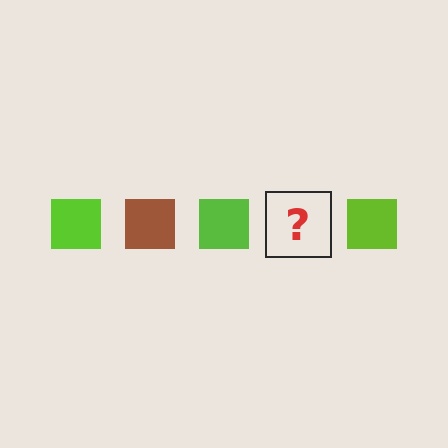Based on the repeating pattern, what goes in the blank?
The blank should be a brown square.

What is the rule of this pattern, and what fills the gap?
The rule is that the pattern cycles through lime, brown squares. The gap should be filled with a brown square.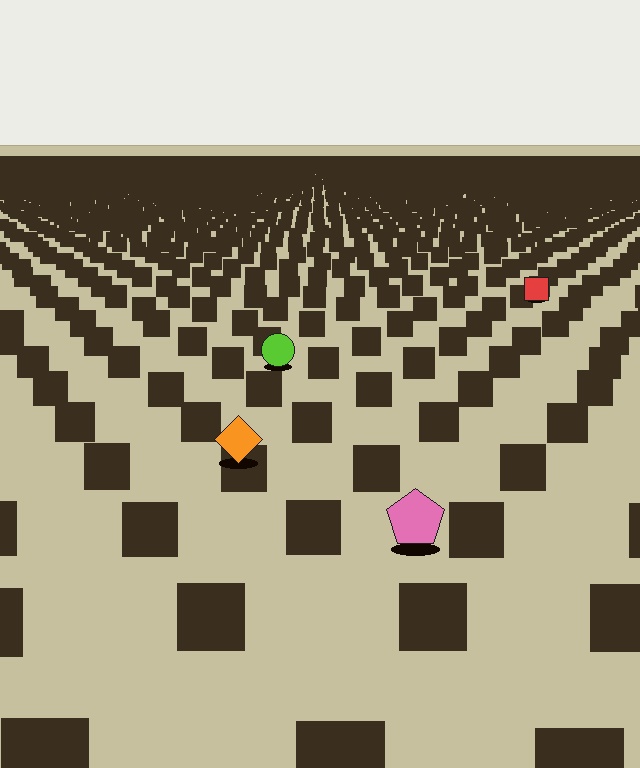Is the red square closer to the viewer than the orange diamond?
No. The orange diamond is closer — you can tell from the texture gradient: the ground texture is coarser near it.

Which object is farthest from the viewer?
The red square is farthest from the viewer. It appears smaller and the ground texture around it is denser.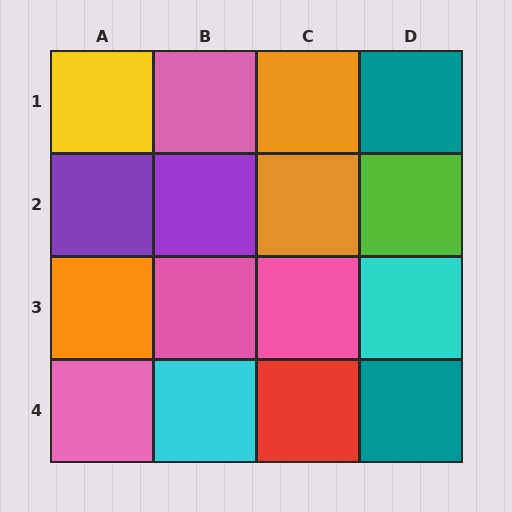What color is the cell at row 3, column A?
Orange.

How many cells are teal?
2 cells are teal.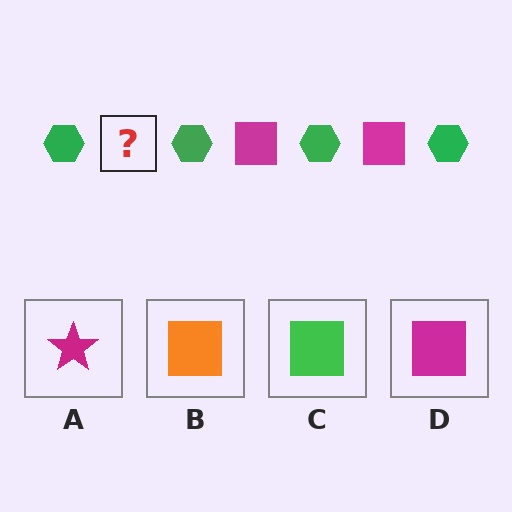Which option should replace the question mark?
Option D.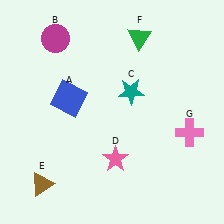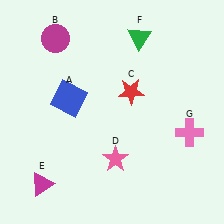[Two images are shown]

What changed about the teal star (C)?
In Image 1, C is teal. In Image 2, it changed to red.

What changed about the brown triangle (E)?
In Image 1, E is brown. In Image 2, it changed to magenta.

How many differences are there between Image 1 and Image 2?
There are 2 differences between the two images.